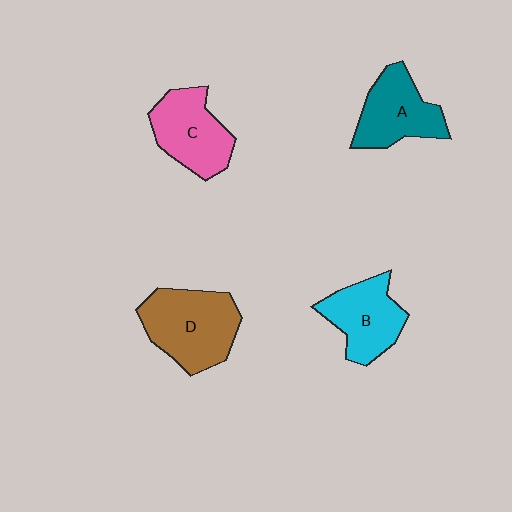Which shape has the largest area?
Shape D (brown).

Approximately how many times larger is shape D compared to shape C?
Approximately 1.2 times.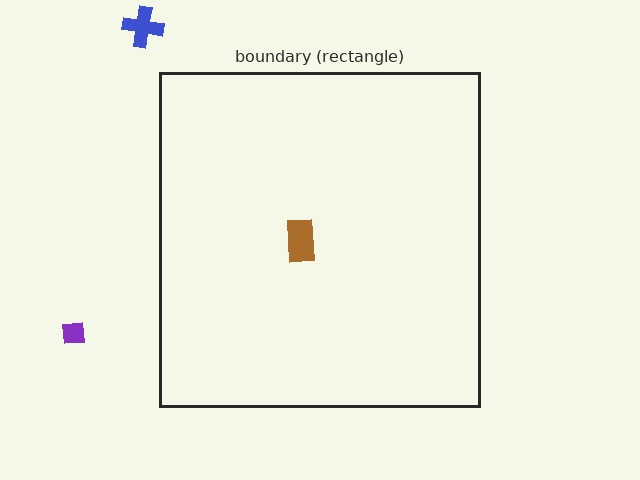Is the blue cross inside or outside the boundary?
Outside.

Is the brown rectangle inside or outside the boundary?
Inside.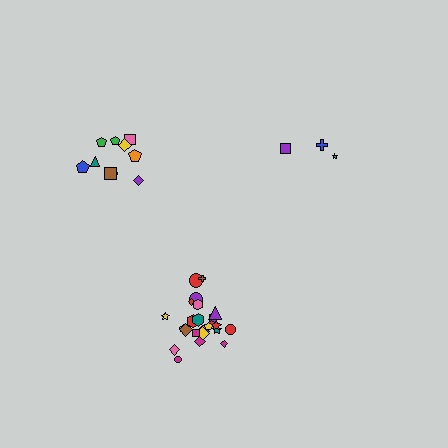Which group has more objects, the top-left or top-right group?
The top-left group.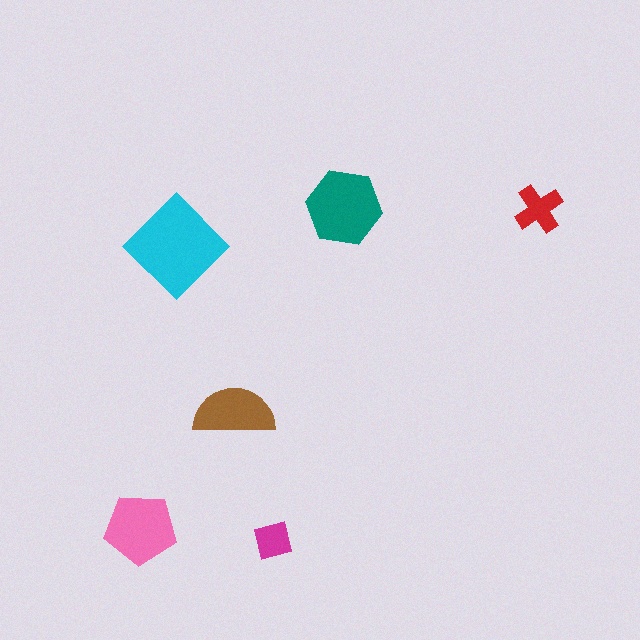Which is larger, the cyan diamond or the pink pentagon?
The cyan diamond.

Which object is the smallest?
The magenta square.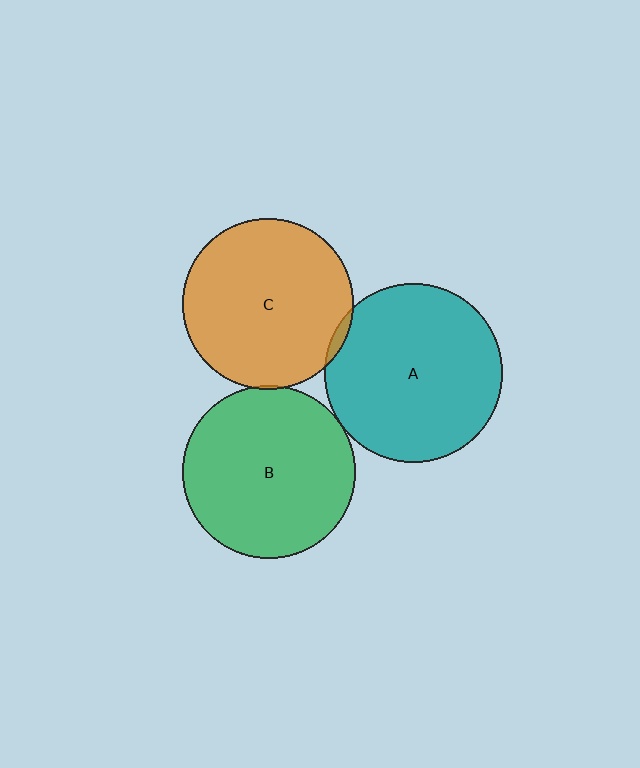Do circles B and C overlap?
Yes.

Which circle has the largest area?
Circle A (teal).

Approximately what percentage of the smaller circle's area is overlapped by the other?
Approximately 5%.